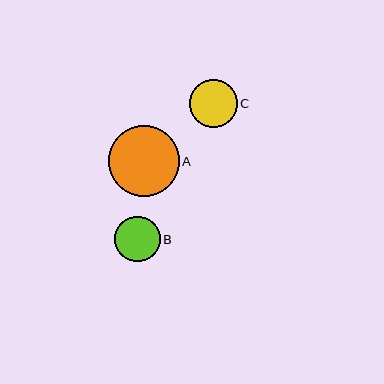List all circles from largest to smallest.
From largest to smallest: A, C, B.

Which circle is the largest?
Circle A is the largest with a size of approximately 70 pixels.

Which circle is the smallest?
Circle B is the smallest with a size of approximately 46 pixels.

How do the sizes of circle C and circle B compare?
Circle C and circle B are approximately the same size.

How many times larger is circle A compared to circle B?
Circle A is approximately 1.5 times the size of circle B.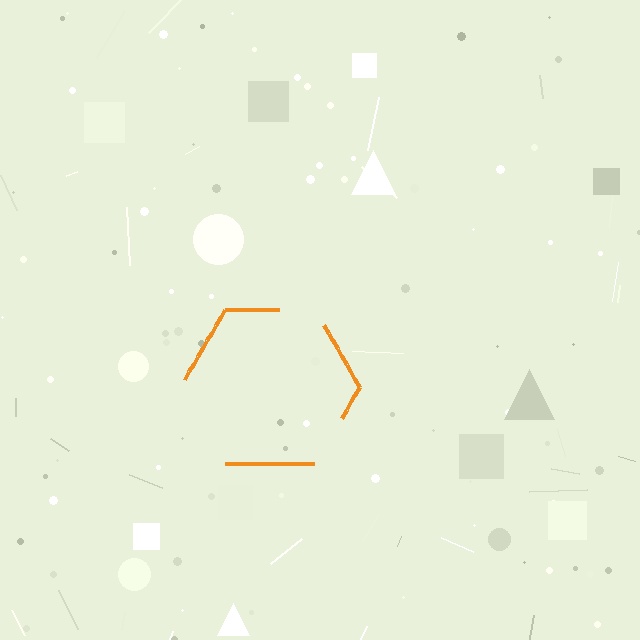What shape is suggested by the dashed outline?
The dashed outline suggests a hexagon.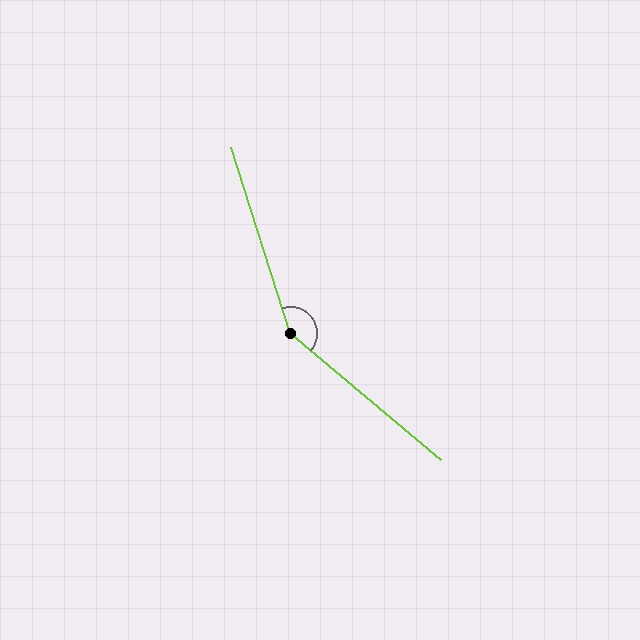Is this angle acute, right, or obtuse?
It is obtuse.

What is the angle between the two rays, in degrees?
Approximately 148 degrees.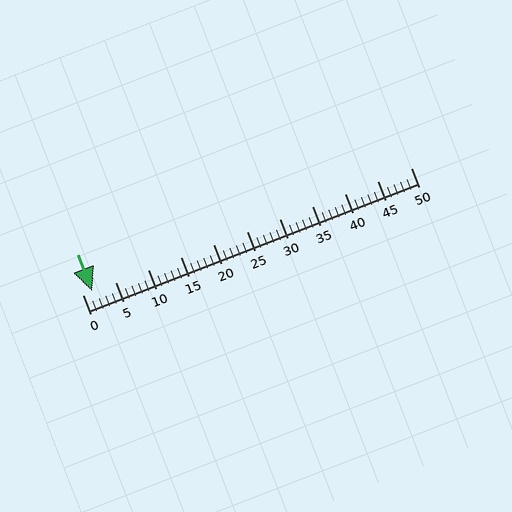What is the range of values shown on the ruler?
The ruler shows values from 0 to 50.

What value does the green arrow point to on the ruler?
The green arrow points to approximately 2.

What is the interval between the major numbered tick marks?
The major tick marks are spaced 5 units apart.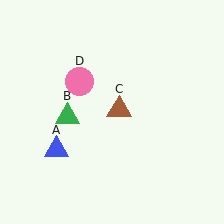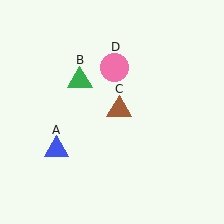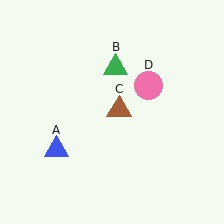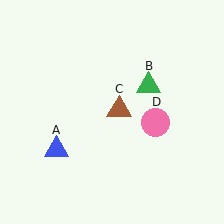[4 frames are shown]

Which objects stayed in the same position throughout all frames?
Blue triangle (object A) and brown triangle (object C) remained stationary.